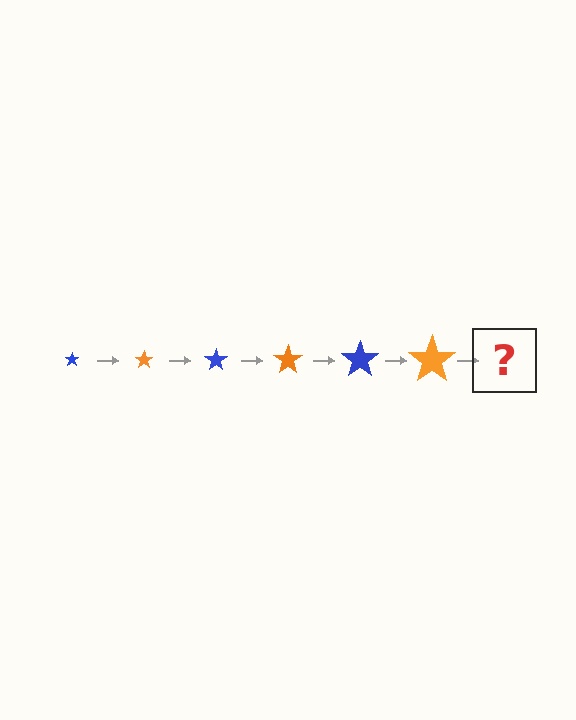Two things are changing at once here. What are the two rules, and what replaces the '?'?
The two rules are that the star grows larger each step and the color cycles through blue and orange. The '?' should be a blue star, larger than the previous one.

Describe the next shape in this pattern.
It should be a blue star, larger than the previous one.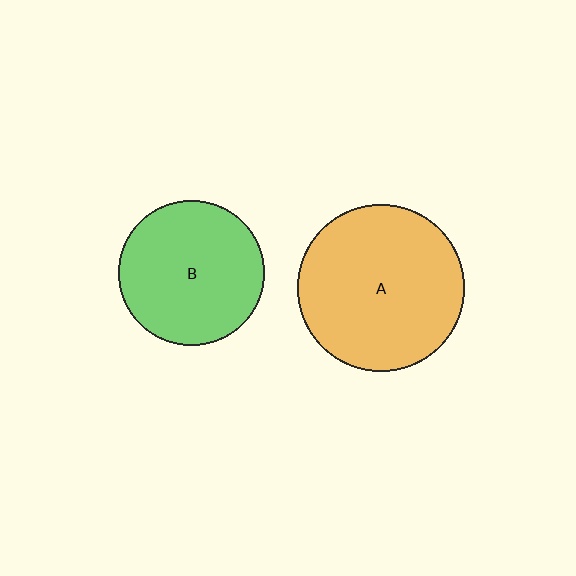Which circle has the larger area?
Circle A (orange).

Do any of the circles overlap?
No, none of the circles overlap.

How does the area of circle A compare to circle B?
Approximately 1.3 times.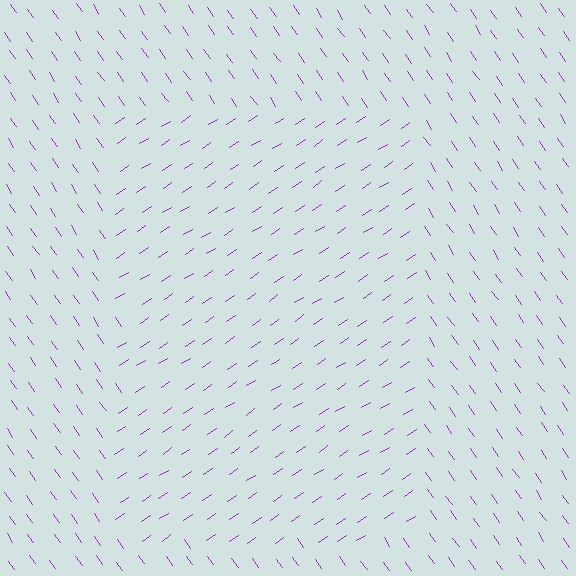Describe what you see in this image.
The image is filled with small purple line segments. A rectangle region in the image has lines oriented differently from the surrounding lines, creating a visible texture boundary.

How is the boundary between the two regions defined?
The boundary is defined purely by a change in line orientation (approximately 89 degrees difference). All lines are the same color and thickness.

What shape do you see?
I see a rectangle.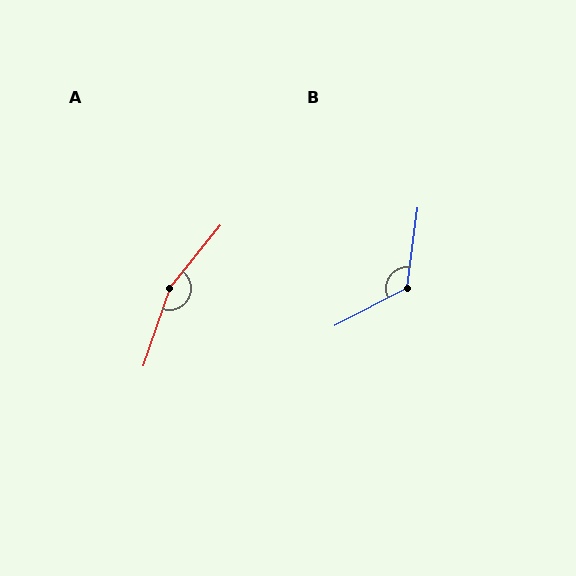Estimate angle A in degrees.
Approximately 160 degrees.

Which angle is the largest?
A, at approximately 160 degrees.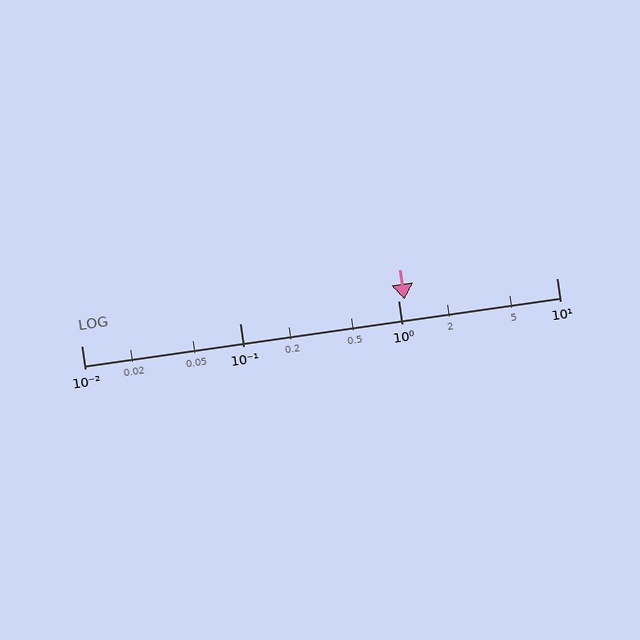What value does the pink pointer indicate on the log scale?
The pointer indicates approximately 1.1.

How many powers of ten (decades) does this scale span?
The scale spans 3 decades, from 0.01 to 10.